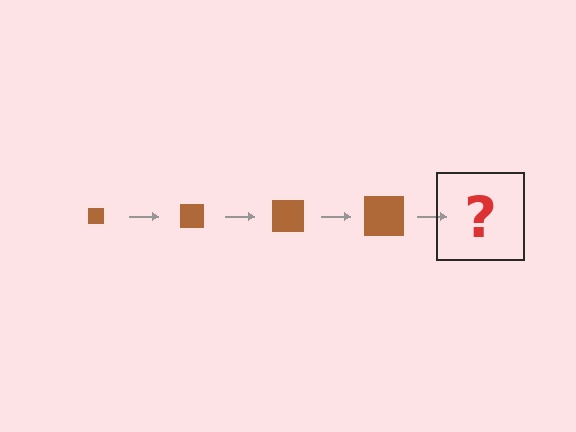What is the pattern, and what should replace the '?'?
The pattern is that the square gets progressively larger each step. The '?' should be a brown square, larger than the previous one.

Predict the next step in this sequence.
The next step is a brown square, larger than the previous one.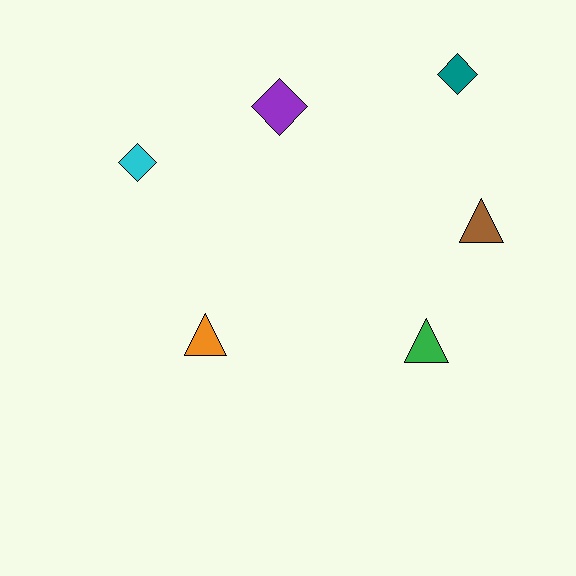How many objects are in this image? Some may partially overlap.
There are 6 objects.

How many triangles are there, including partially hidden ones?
There are 3 triangles.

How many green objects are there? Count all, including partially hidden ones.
There is 1 green object.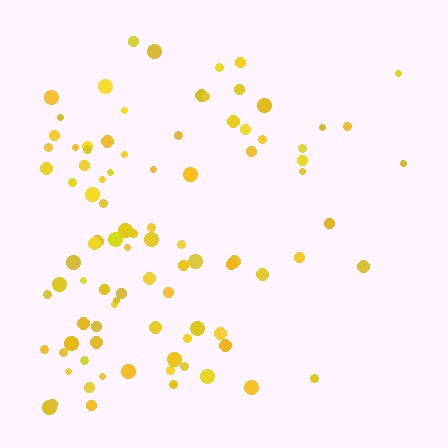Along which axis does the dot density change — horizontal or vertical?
Horizontal.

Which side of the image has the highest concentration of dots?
The left.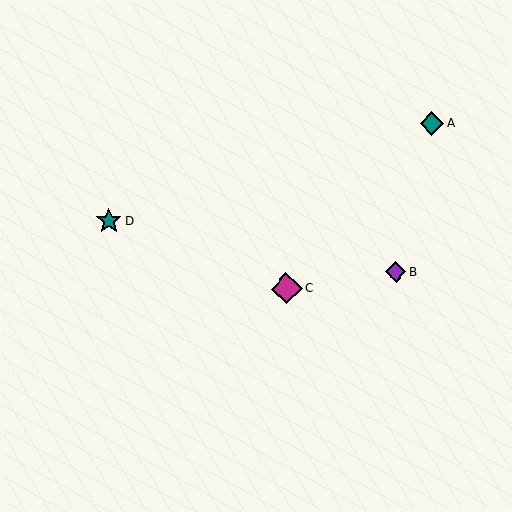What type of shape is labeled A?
Shape A is a teal diamond.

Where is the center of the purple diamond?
The center of the purple diamond is at (396, 272).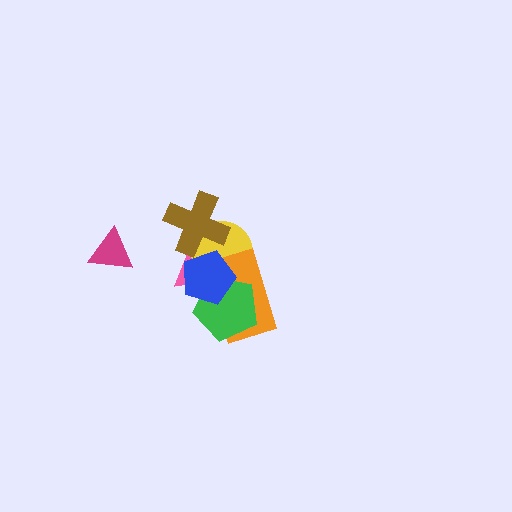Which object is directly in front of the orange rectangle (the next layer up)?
The green pentagon is directly in front of the orange rectangle.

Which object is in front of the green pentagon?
The blue pentagon is in front of the green pentagon.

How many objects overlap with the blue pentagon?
5 objects overlap with the blue pentagon.